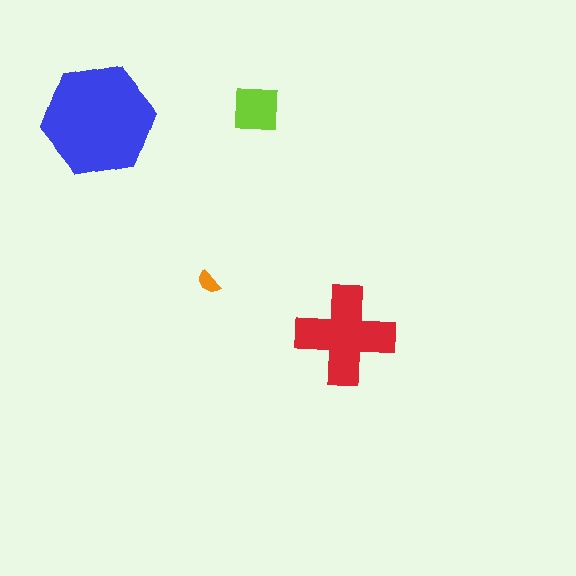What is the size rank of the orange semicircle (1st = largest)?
4th.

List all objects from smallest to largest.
The orange semicircle, the lime square, the red cross, the blue hexagon.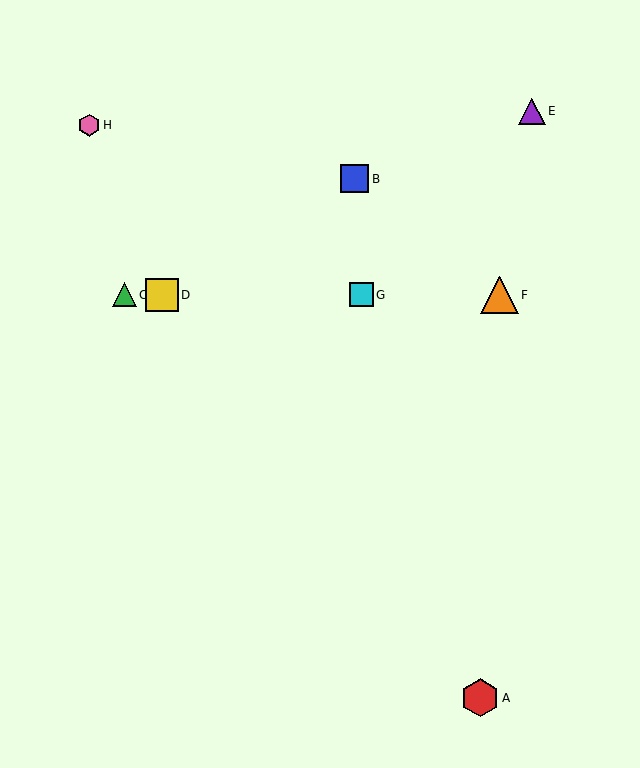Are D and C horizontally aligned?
Yes, both are at y≈295.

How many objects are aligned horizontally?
4 objects (C, D, F, G) are aligned horizontally.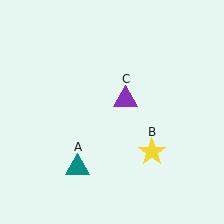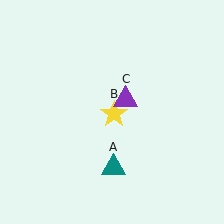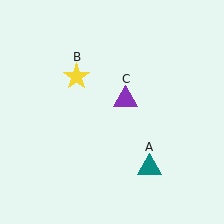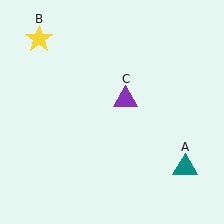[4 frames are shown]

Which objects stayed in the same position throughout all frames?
Purple triangle (object C) remained stationary.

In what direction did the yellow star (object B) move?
The yellow star (object B) moved up and to the left.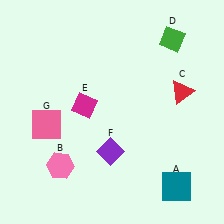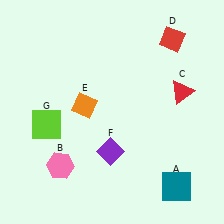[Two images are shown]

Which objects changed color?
D changed from green to red. E changed from magenta to orange. G changed from pink to lime.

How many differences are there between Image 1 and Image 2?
There are 3 differences between the two images.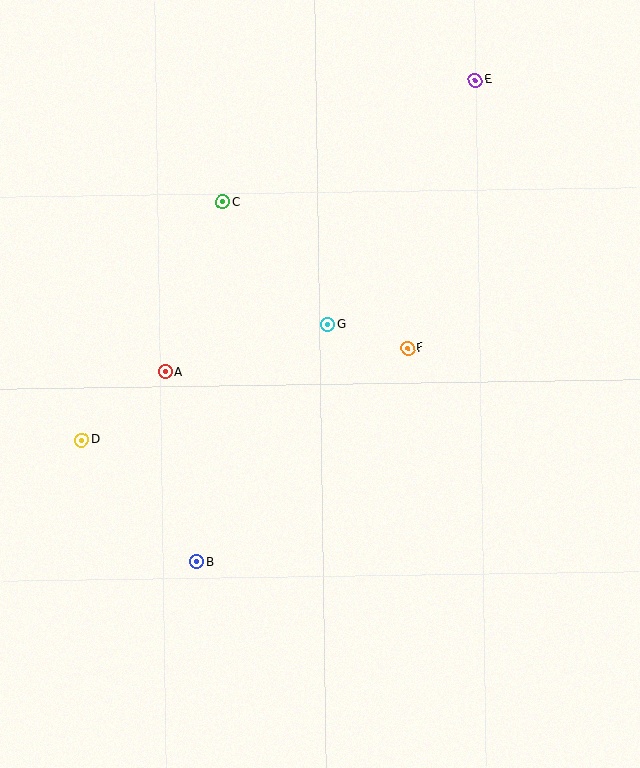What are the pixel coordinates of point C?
Point C is at (223, 202).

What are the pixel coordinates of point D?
Point D is at (81, 440).